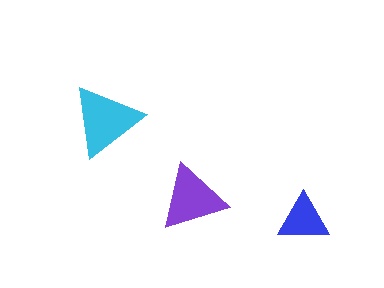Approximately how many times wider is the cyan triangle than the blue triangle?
About 1.5 times wider.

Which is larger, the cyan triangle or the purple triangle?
The cyan one.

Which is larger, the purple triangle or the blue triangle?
The purple one.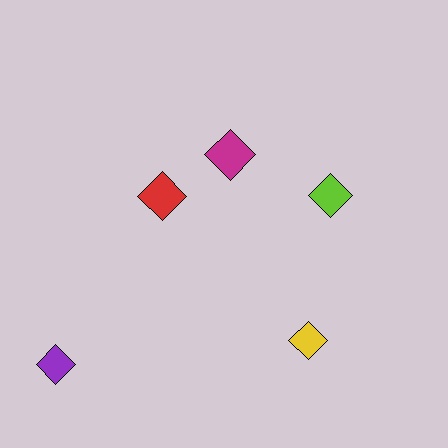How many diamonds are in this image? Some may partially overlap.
There are 5 diamonds.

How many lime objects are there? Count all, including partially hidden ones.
There is 1 lime object.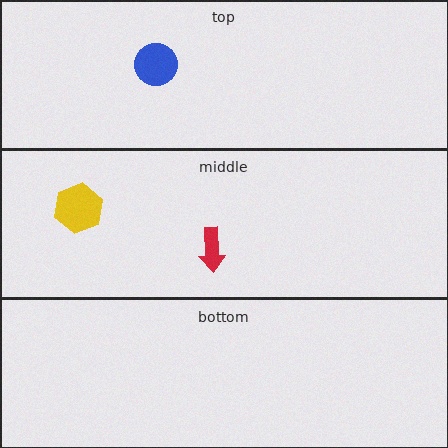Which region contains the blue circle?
The top region.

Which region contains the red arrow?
The middle region.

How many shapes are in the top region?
1.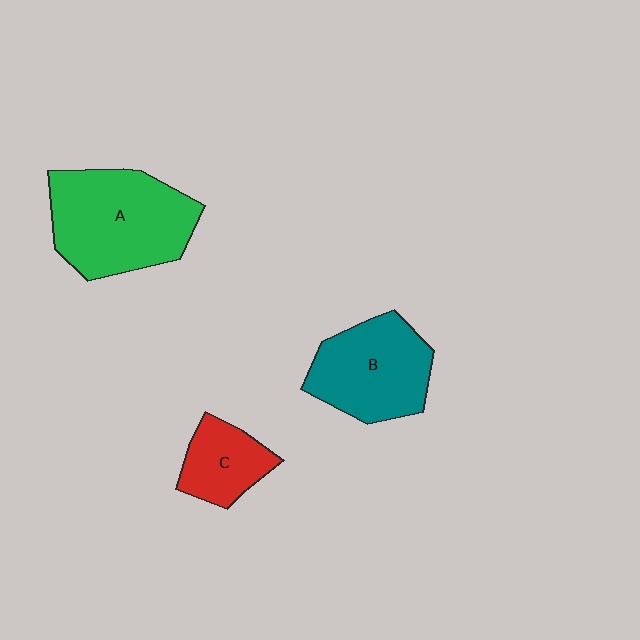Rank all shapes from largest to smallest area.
From largest to smallest: A (green), B (teal), C (red).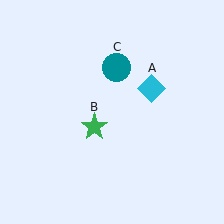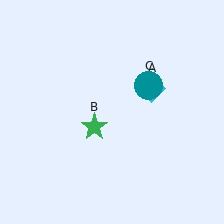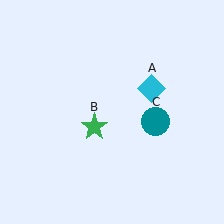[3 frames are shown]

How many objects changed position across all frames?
1 object changed position: teal circle (object C).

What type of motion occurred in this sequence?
The teal circle (object C) rotated clockwise around the center of the scene.